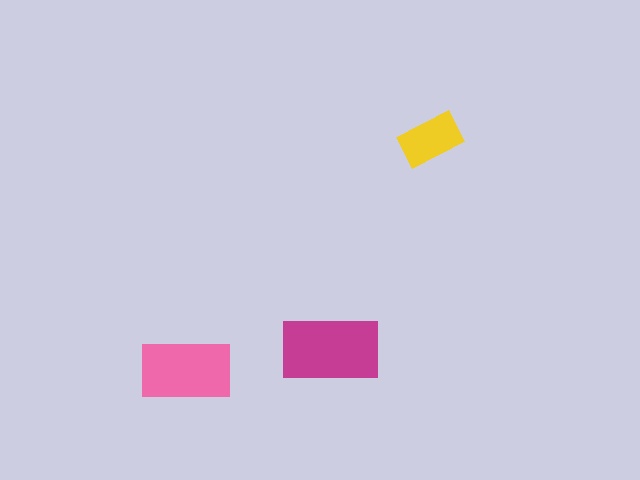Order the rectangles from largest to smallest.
the magenta one, the pink one, the yellow one.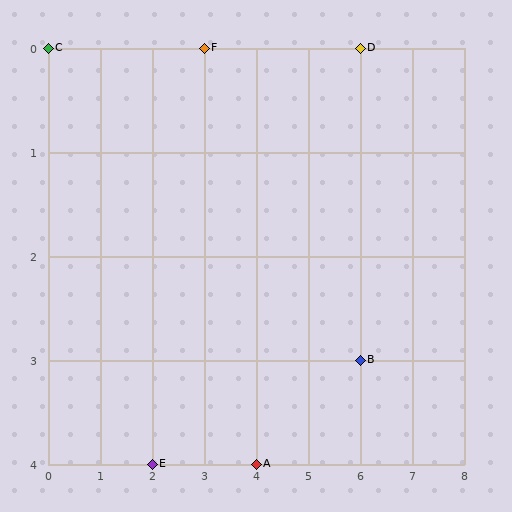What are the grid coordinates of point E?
Point E is at grid coordinates (2, 4).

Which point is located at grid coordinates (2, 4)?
Point E is at (2, 4).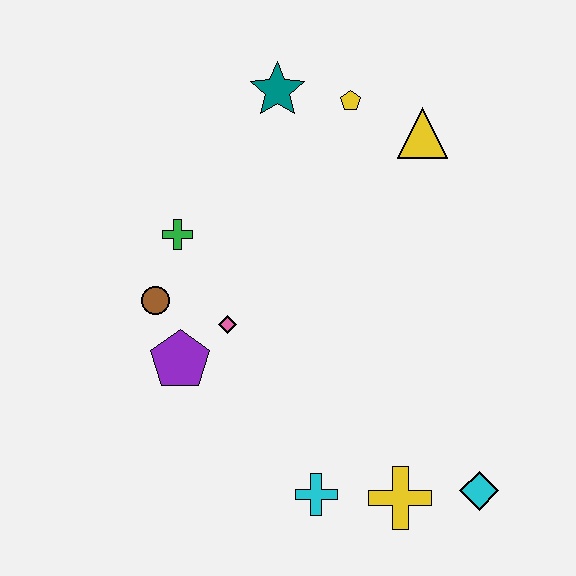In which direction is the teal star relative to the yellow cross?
The teal star is above the yellow cross.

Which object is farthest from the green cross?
The cyan diamond is farthest from the green cross.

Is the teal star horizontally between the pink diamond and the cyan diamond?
Yes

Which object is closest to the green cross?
The brown circle is closest to the green cross.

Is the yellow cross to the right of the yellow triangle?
No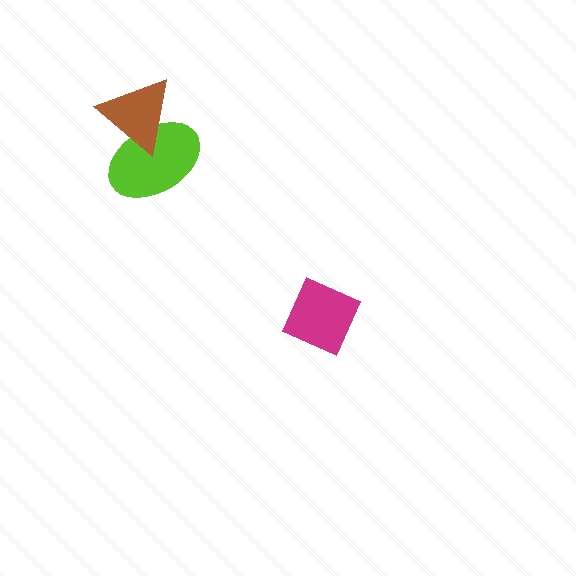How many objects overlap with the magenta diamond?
0 objects overlap with the magenta diamond.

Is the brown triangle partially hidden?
No, no other shape covers it.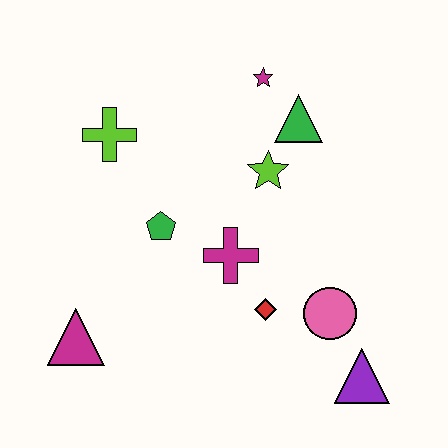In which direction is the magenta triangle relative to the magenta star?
The magenta triangle is below the magenta star.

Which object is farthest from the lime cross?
The purple triangle is farthest from the lime cross.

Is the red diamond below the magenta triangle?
No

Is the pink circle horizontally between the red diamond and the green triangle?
No